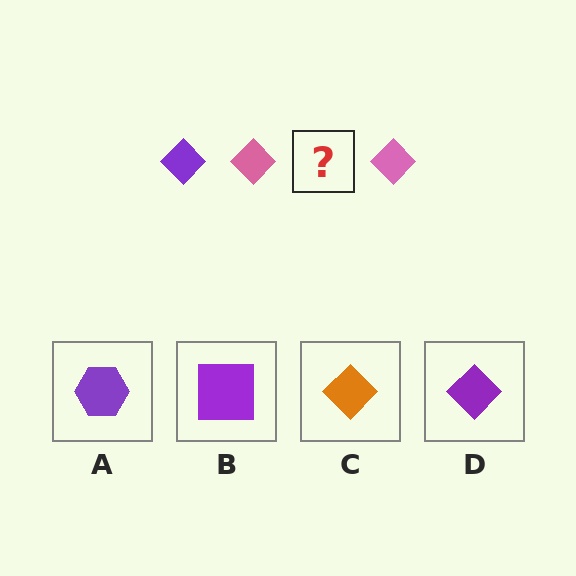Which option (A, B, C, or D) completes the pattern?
D.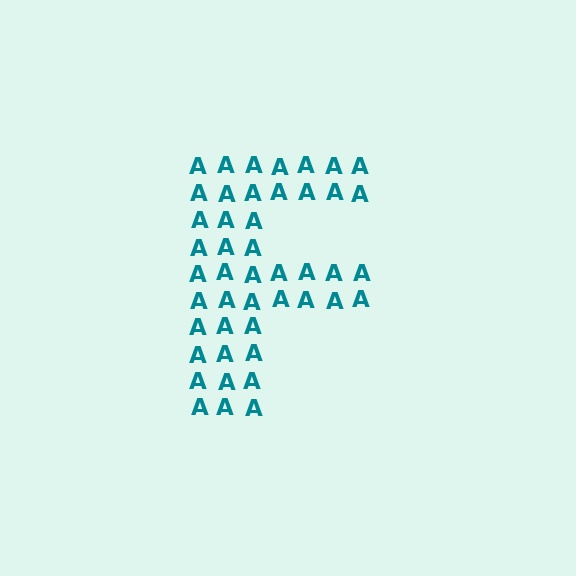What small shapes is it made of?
It is made of small letter A's.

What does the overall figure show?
The overall figure shows the letter F.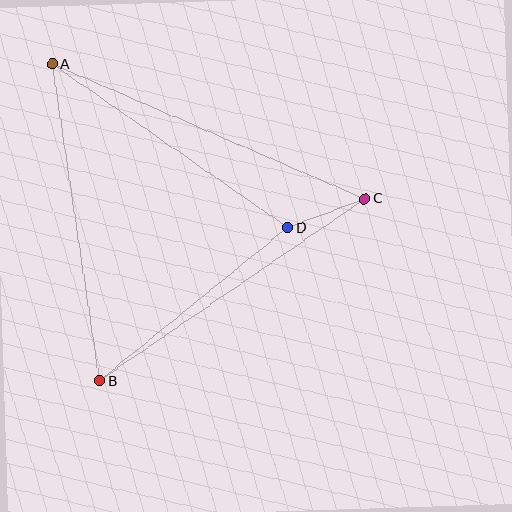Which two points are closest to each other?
Points C and D are closest to each other.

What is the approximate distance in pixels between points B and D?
The distance between B and D is approximately 243 pixels.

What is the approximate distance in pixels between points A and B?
The distance between A and B is approximately 320 pixels.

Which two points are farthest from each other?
Points A and C are farthest from each other.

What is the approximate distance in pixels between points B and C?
The distance between B and C is approximately 322 pixels.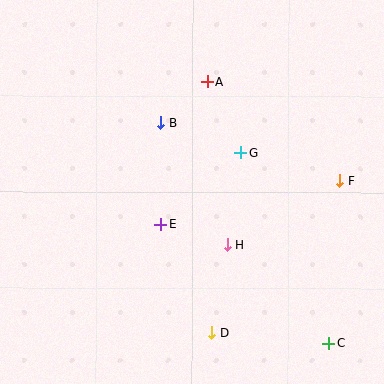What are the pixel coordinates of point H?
Point H is at (227, 245).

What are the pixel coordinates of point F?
Point F is at (340, 181).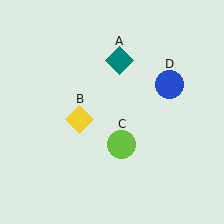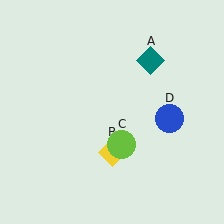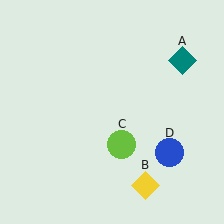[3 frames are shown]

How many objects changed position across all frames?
3 objects changed position: teal diamond (object A), yellow diamond (object B), blue circle (object D).